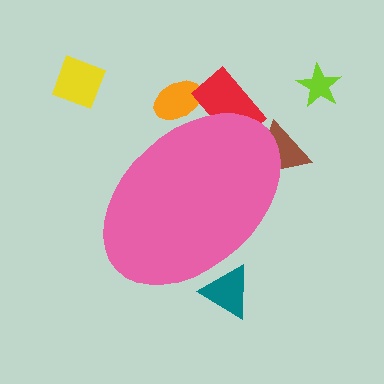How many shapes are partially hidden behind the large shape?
4 shapes are partially hidden.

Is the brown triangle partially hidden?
Yes, the brown triangle is partially hidden behind the pink ellipse.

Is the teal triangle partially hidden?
Yes, the teal triangle is partially hidden behind the pink ellipse.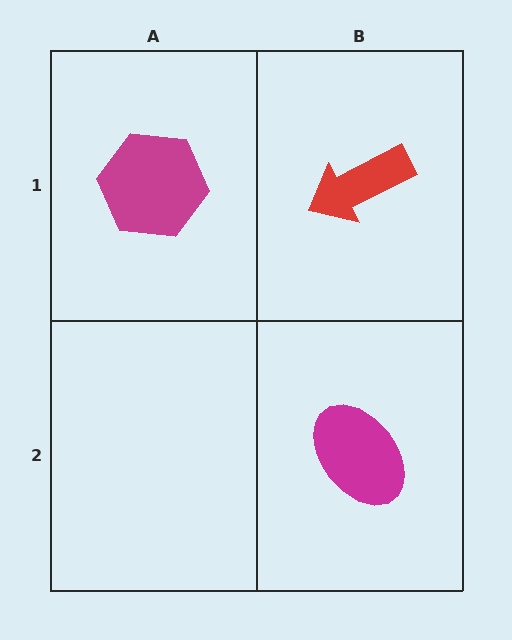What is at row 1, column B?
A red arrow.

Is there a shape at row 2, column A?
No, that cell is empty.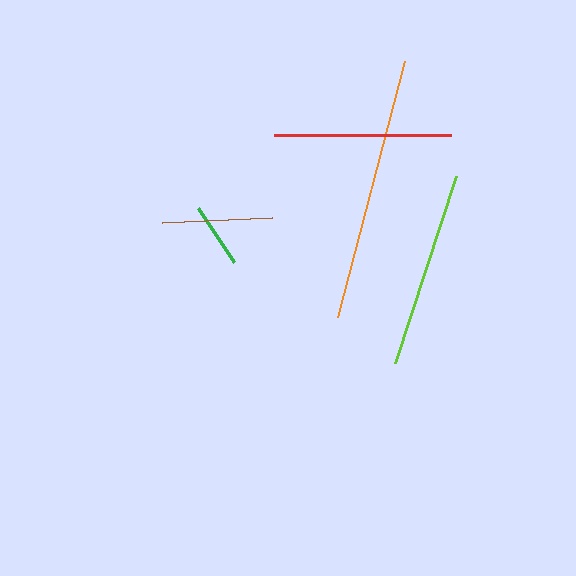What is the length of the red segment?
The red segment is approximately 178 pixels long.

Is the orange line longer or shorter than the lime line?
The orange line is longer than the lime line.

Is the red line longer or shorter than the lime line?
The lime line is longer than the red line.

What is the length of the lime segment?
The lime segment is approximately 197 pixels long.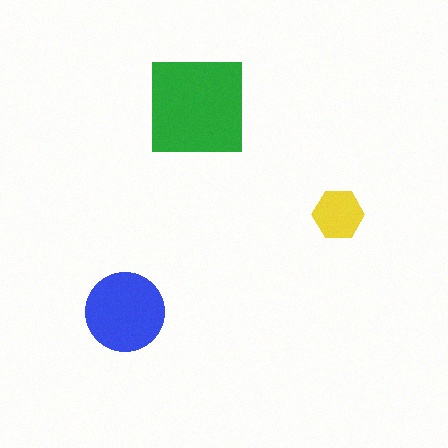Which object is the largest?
The green square.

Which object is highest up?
The green square is topmost.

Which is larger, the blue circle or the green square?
The green square.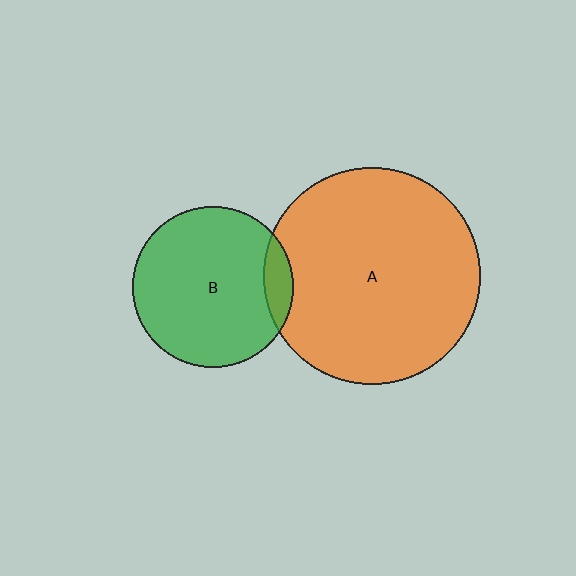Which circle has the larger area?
Circle A (orange).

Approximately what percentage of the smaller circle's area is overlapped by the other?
Approximately 10%.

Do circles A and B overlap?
Yes.